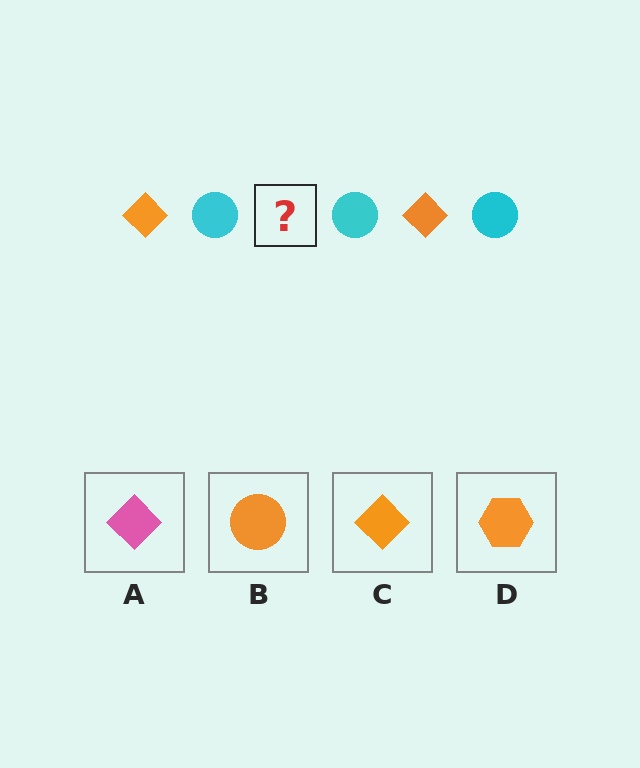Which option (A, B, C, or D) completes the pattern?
C.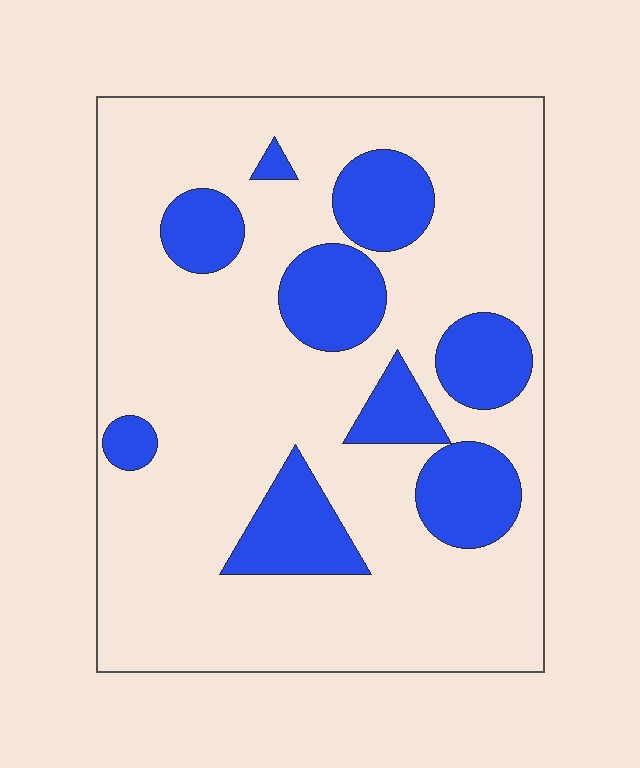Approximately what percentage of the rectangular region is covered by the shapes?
Approximately 25%.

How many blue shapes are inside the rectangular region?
9.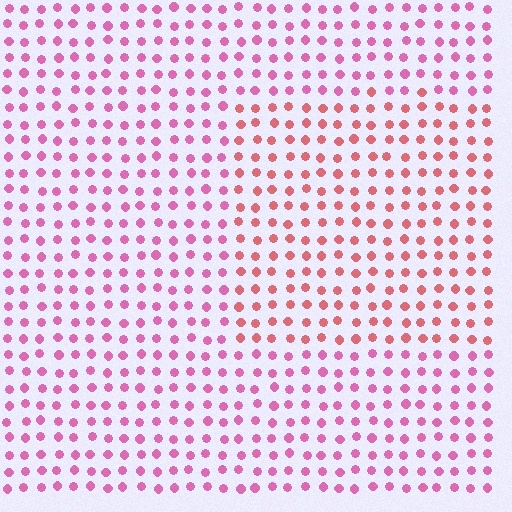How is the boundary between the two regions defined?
The boundary is defined purely by a slight shift in hue (about 31 degrees). Spacing, size, and orientation are identical on both sides.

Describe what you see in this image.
The image is filled with small pink elements in a uniform arrangement. A rectangle-shaped region is visible where the elements are tinted to a slightly different hue, forming a subtle color boundary.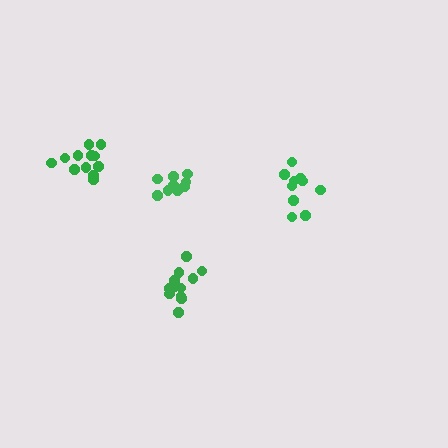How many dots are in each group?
Group 1: 12 dots, Group 2: 10 dots, Group 3: 10 dots, Group 4: 12 dots (44 total).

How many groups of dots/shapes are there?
There are 4 groups.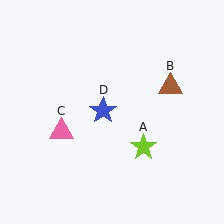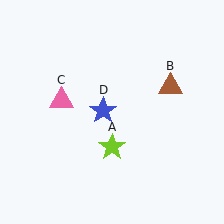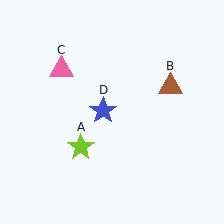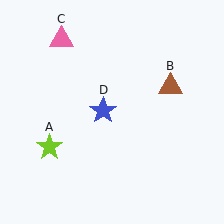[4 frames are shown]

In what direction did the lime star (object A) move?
The lime star (object A) moved left.